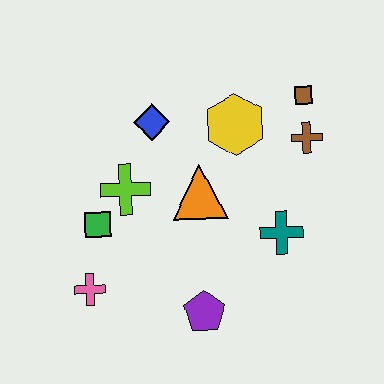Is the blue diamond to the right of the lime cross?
Yes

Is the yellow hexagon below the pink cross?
No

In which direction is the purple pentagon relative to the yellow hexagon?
The purple pentagon is below the yellow hexagon.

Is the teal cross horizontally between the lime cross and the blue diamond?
No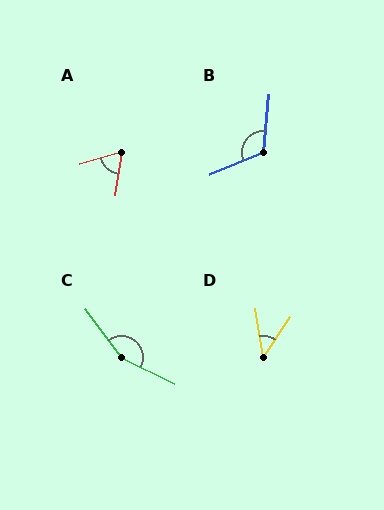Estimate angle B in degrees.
Approximately 118 degrees.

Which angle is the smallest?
D, at approximately 43 degrees.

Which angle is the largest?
C, at approximately 153 degrees.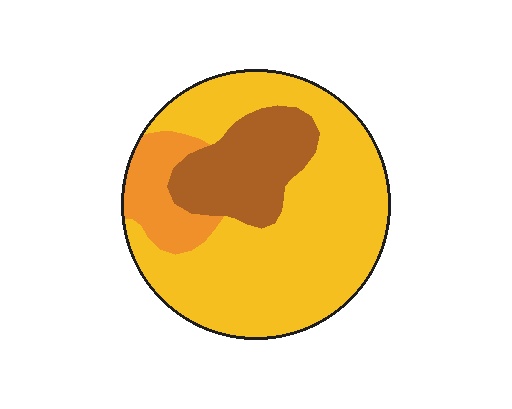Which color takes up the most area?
Yellow, at roughly 70%.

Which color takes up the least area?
Orange, at roughly 10%.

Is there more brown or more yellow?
Yellow.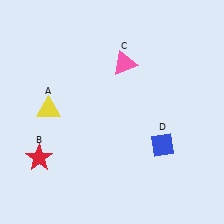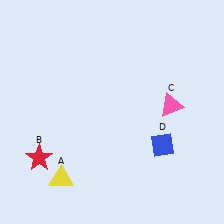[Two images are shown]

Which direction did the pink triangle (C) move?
The pink triangle (C) moved right.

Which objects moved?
The objects that moved are: the yellow triangle (A), the pink triangle (C).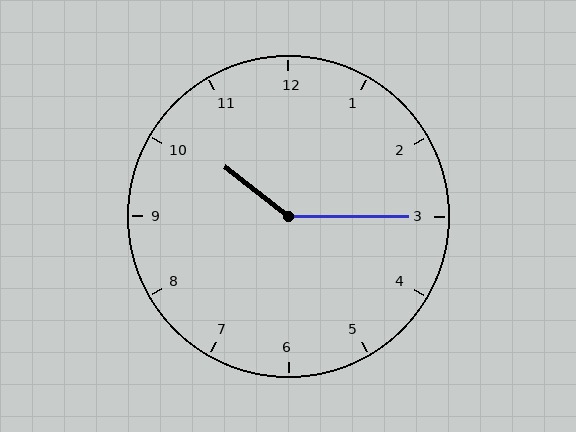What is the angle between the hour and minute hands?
Approximately 142 degrees.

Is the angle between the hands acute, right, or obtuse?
It is obtuse.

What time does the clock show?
10:15.